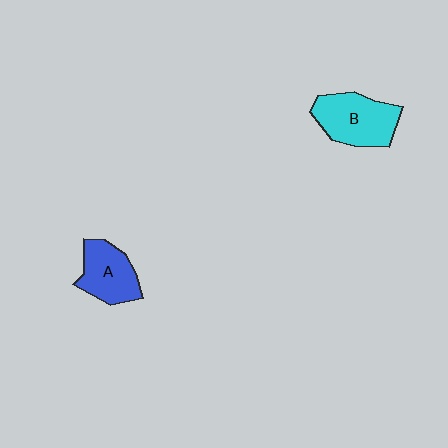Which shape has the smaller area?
Shape A (blue).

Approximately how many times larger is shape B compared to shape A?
Approximately 1.2 times.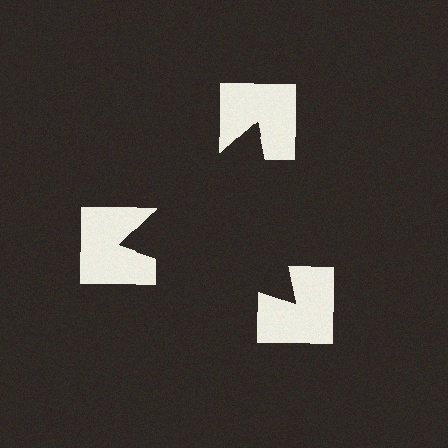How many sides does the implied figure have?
3 sides.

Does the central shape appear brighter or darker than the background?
It typically appears slightly darker than the background, even though no actual brightness change is drawn.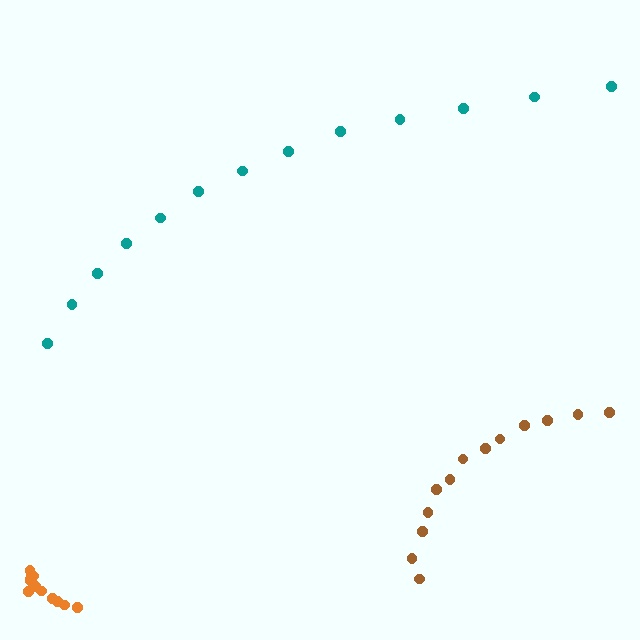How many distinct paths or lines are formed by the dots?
There are 3 distinct paths.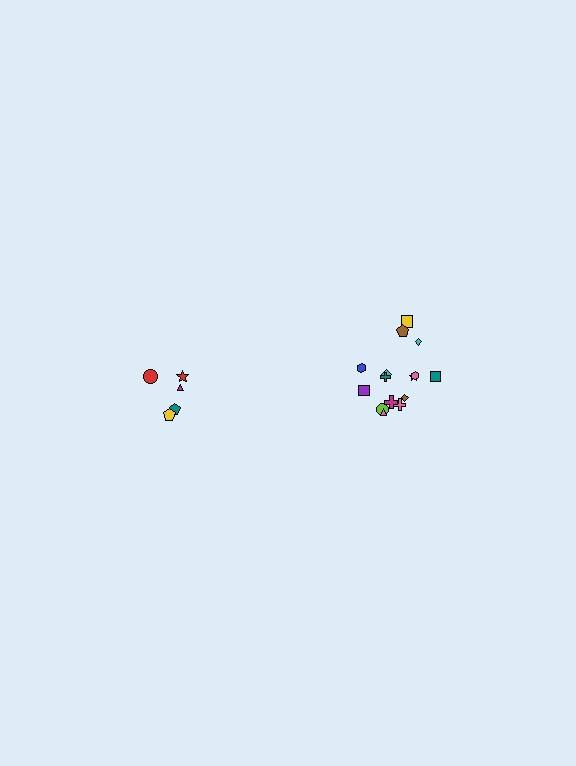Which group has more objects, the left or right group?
The right group.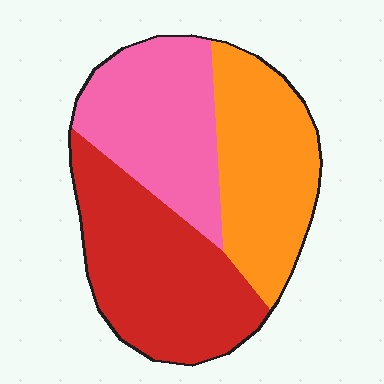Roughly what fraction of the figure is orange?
Orange takes up about one third (1/3) of the figure.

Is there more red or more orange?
Red.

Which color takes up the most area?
Red, at roughly 40%.